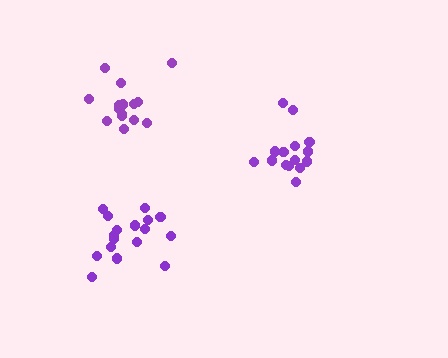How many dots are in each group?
Group 1: 15 dots, Group 2: 17 dots, Group 3: 15 dots (47 total).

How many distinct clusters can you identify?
There are 3 distinct clusters.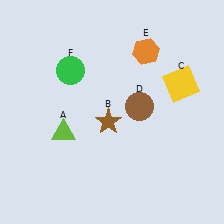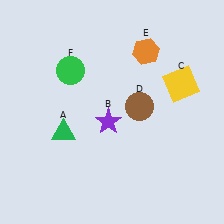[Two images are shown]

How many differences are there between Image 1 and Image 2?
There are 2 differences between the two images.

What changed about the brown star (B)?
In Image 1, B is brown. In Image 2, it changed to purple.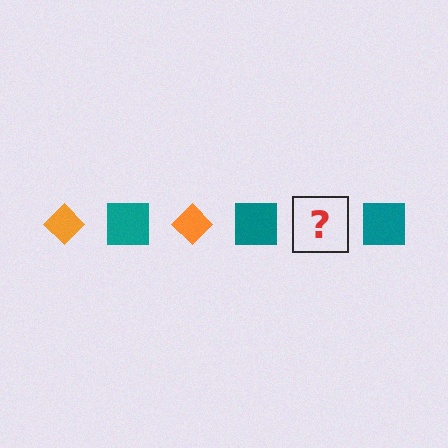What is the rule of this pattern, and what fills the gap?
The rule is that the pattern alternates between orange diamond and teal square. The gap should be filled with an orange diamond.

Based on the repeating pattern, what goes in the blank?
The blank should be an orange diamond.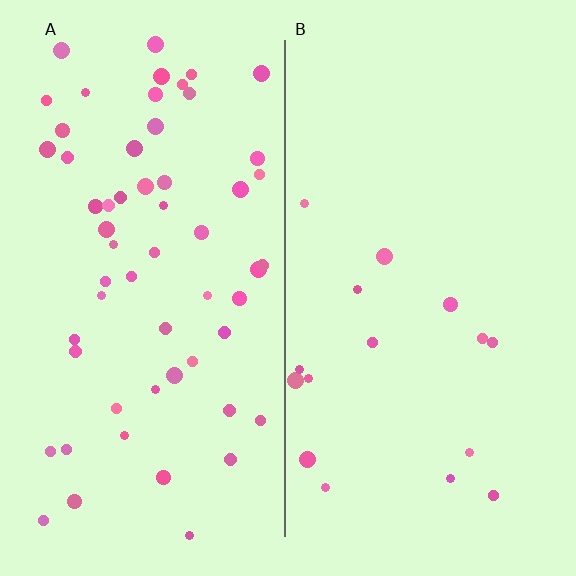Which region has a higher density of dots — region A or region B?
A (the left).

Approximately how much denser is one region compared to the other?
Approximately 3.6× — region A over region B.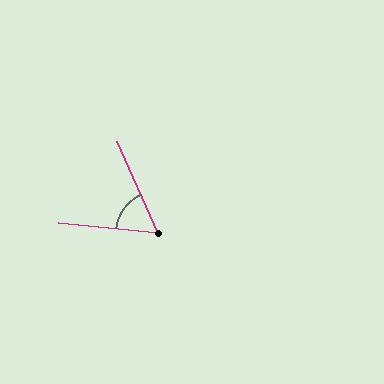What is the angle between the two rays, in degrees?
Approximately 60 degrees.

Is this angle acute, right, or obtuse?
It is acute.